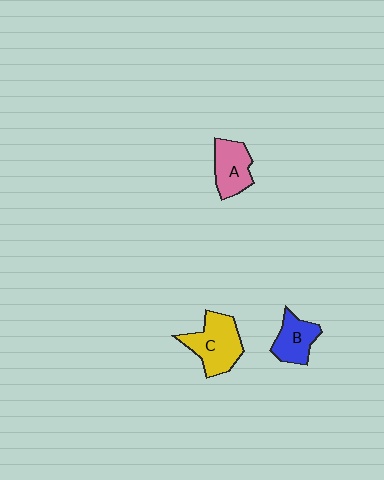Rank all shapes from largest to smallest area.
From largest to smallest: C (yellow), A (pink), B (blue).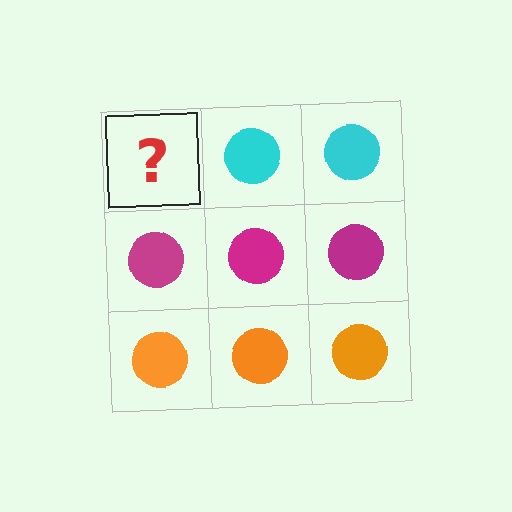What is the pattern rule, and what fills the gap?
The rule is that each row has a consistent color. The gap should be filled with a cyan circle.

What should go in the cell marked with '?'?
The missing cell should contain a cyan circle.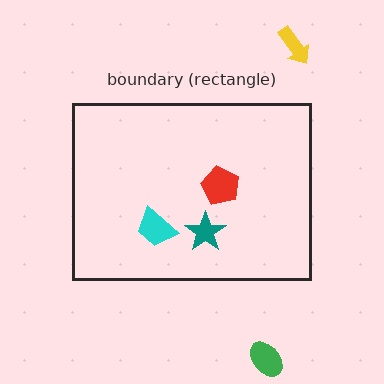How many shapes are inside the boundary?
3 inside, 2 outside.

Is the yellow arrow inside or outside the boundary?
Outside.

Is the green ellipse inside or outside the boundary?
Outside.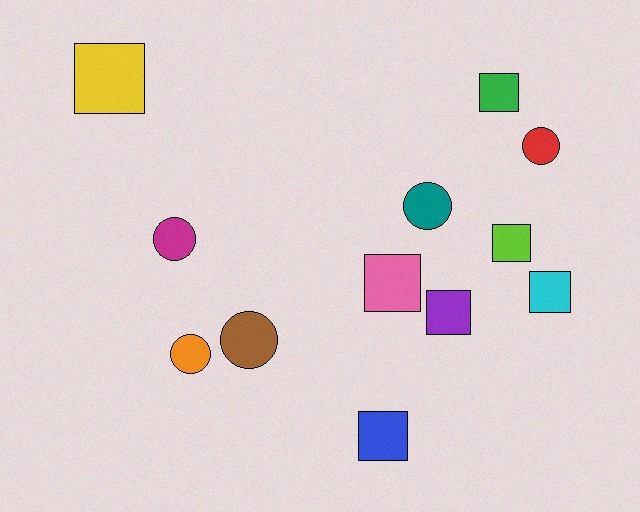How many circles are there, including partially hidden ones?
There are 5 circles.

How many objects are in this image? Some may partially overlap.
There are 12 objects.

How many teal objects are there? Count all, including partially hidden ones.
There is 1 teal object.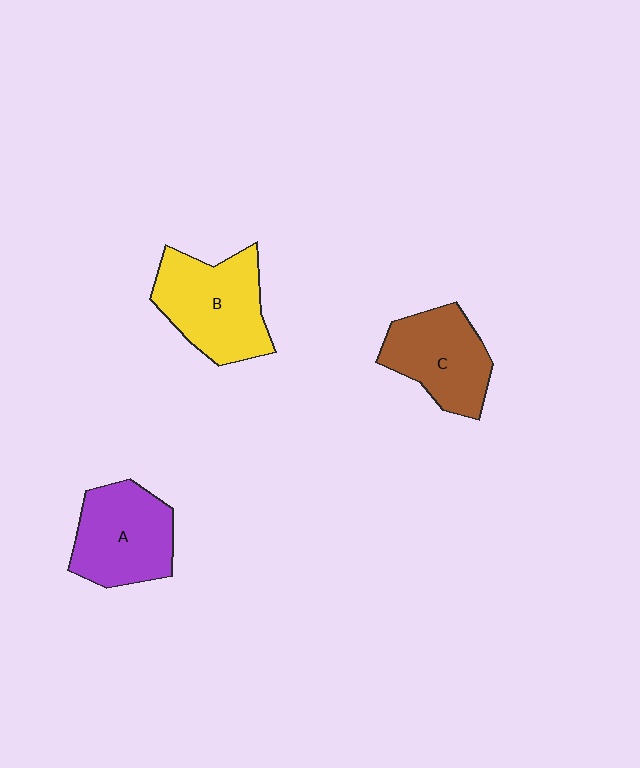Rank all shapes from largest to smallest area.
From largest to smallest: B (yellow), A (purple), C (brown).